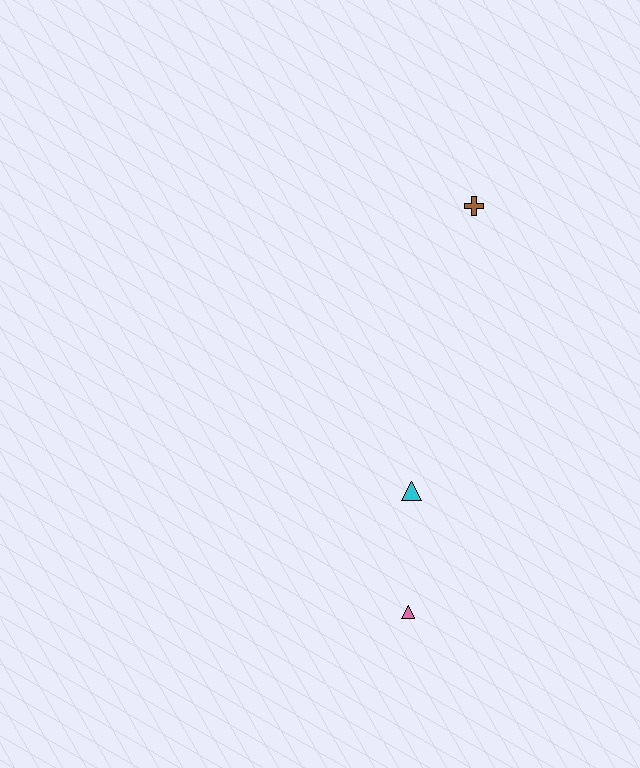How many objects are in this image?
There are 3 objects.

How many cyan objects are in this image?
There is 1 cyan object.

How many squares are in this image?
There are no squares.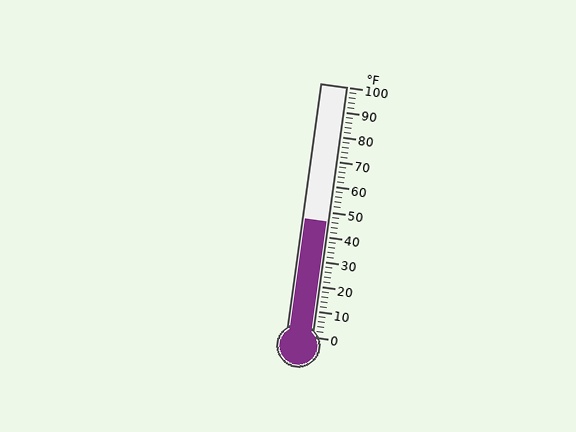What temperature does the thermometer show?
The thermometer shows approximately 46°F.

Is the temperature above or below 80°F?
The temperature is below 80°F.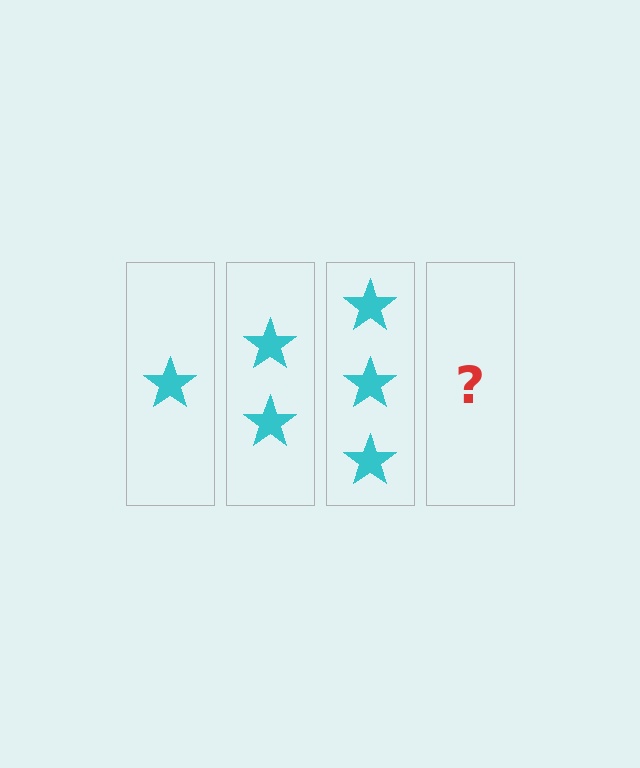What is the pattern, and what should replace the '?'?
The pattern is that each step adds one more star. The '?' should be 4 stars.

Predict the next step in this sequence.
The next step is 4 stars.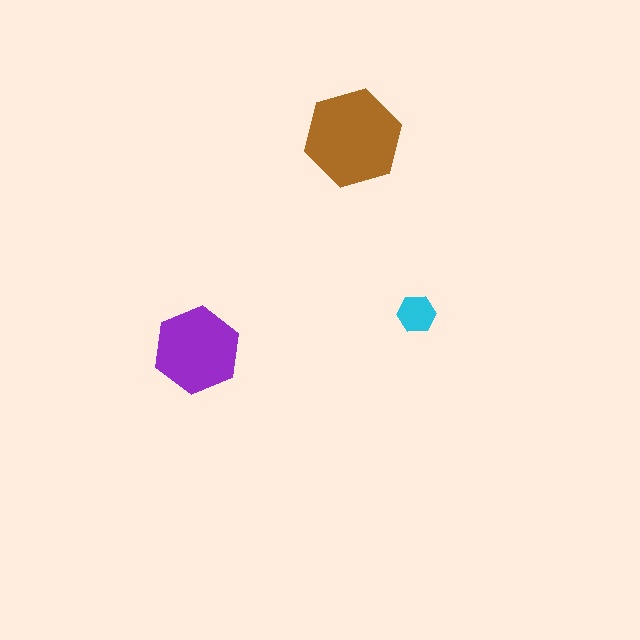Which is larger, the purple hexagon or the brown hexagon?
The brown one.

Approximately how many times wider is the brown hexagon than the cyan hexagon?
About 2.5 times wider.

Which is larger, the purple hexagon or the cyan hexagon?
The purple one.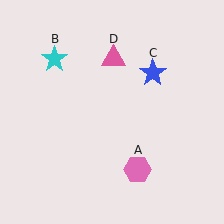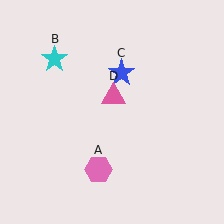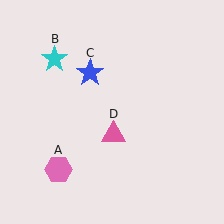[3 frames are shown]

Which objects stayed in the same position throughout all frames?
Cyan star (object B) remained stationary.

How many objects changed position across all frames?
3 objects changed position: pink hexagon (object A), blue star (object C), pink triangle (object D).